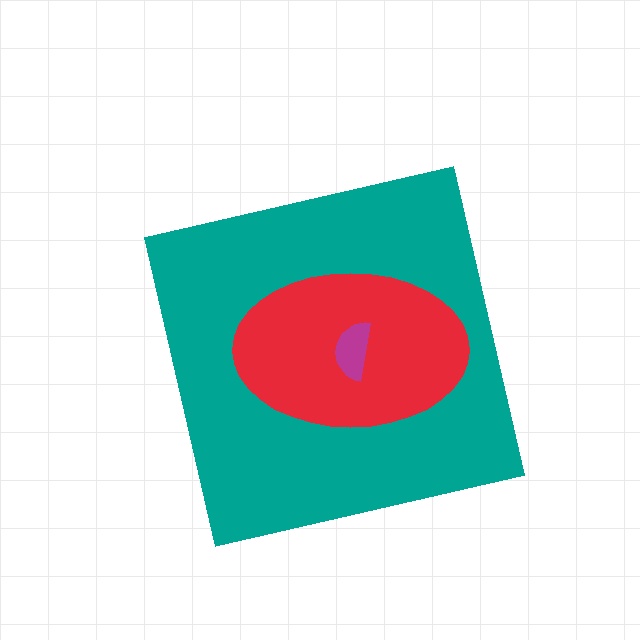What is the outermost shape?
The teal square.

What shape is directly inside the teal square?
The red ellipse.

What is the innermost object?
The magenta semicircle.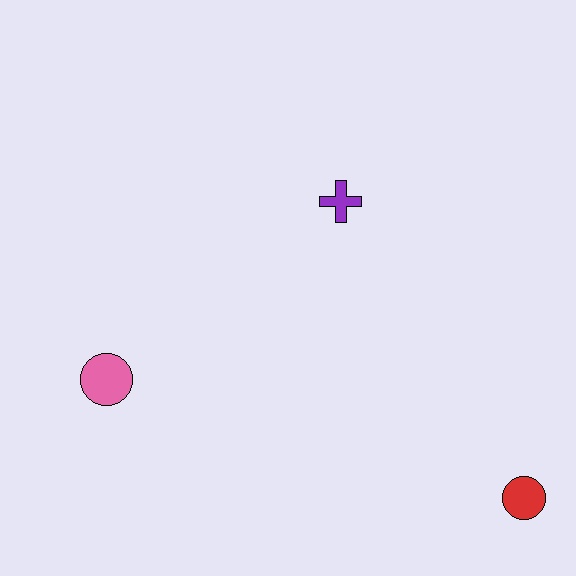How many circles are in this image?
There are 2 circles.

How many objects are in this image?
There are 3 objects.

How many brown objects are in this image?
There are no brown objects.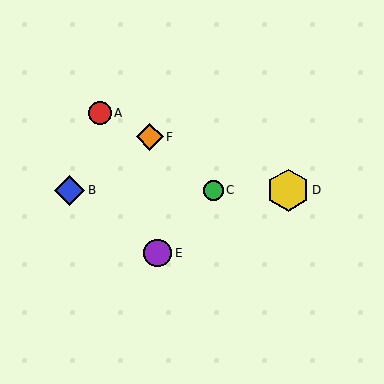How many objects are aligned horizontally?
3 objects (B, C, D) are aligned horizontally.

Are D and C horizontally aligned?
Yes, both are at y≈190.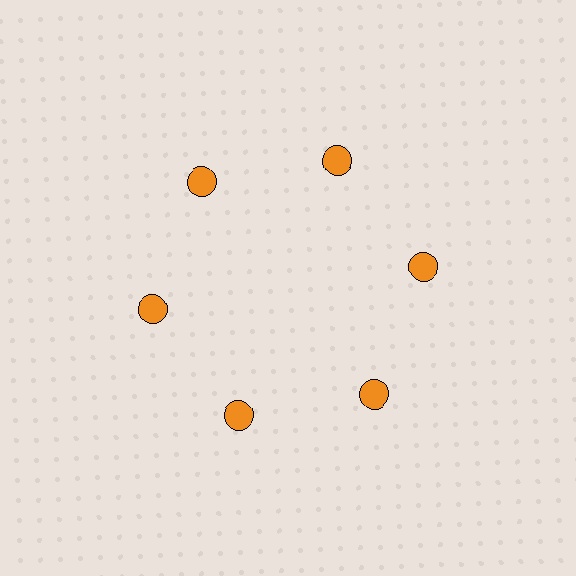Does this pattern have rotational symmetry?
Yes, this pattern has 6-fold rotational symmetry. It looks the same after rotating 60 degrees around the center.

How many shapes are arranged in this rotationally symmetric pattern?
There are 6 shapes, arranged in 6 groups of 1.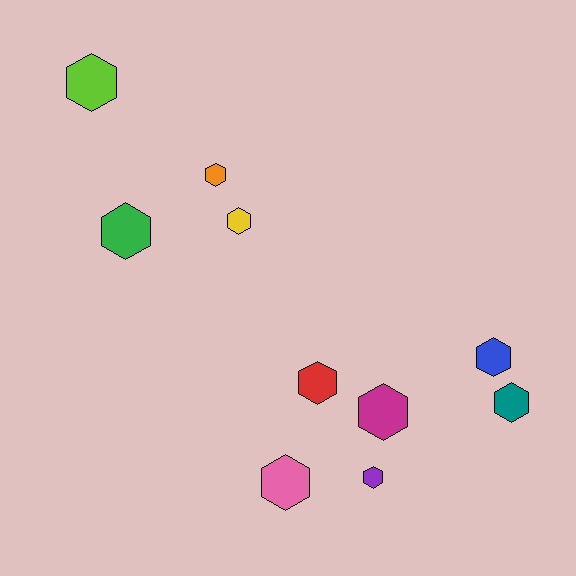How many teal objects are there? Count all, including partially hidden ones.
There is 1 teal object.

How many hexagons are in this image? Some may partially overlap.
There are 10 hexagons.